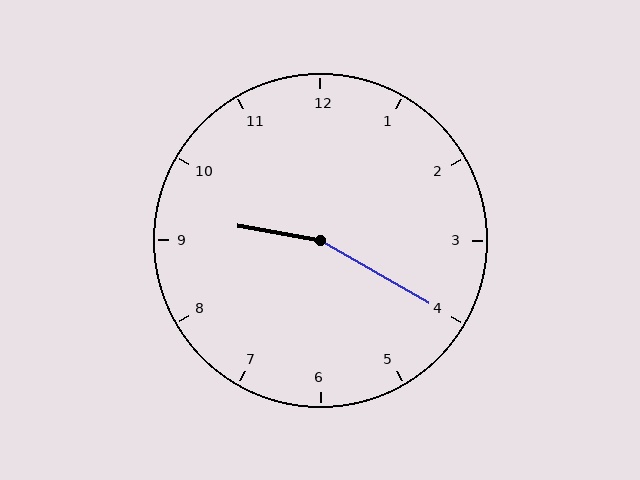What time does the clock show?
9:20.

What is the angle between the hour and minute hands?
Approximately 160 degrees.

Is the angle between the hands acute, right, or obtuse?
It is obtuse.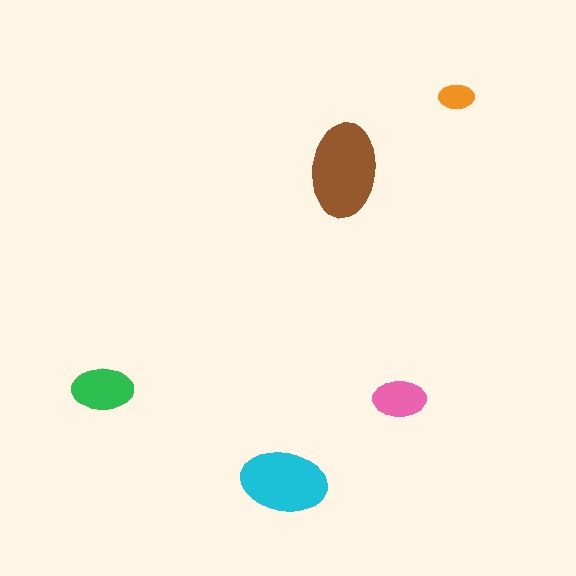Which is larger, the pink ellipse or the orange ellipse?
The pink one.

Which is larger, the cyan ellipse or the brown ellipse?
The brown one.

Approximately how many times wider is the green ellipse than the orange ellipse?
About 1.5 times wider.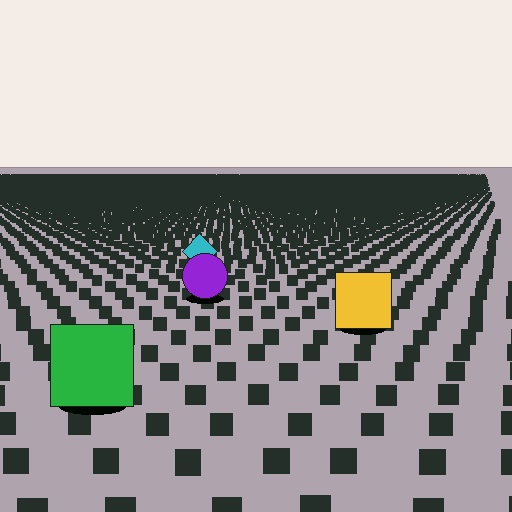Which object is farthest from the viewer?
The cyan diamond is farthest from the viewer. It appears smaller and the ground texture around it is denser.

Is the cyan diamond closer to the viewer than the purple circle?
No. The purple circle is closer — you can tell from the texture gradient: the ground texture is coarser near it.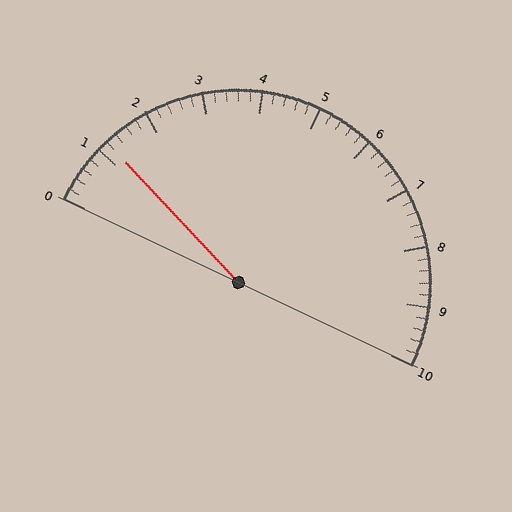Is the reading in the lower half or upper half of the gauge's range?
The reading is in the lower half of the range (0 to 10).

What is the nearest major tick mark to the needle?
The nearest major tick mark is 1.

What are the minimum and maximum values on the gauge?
The gauge ranges from 0 to 10.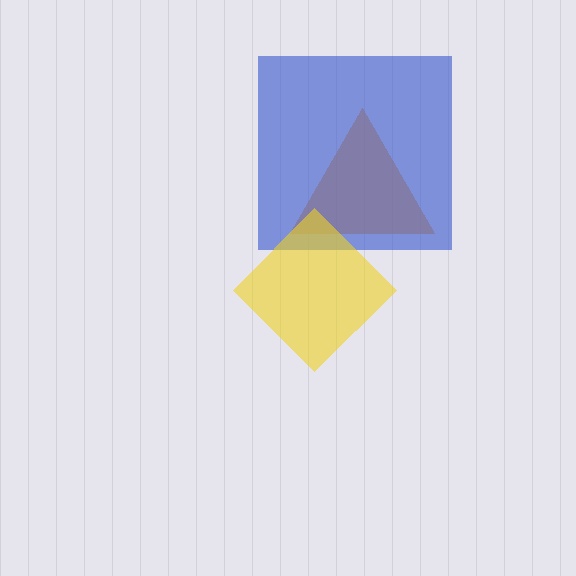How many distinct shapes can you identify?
There are 3 distinct shapes: an orange triangle, a blue square, a yellow diamond.